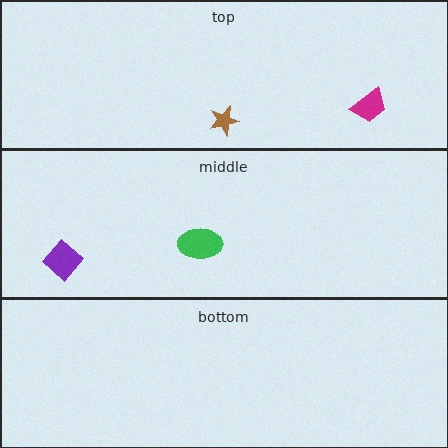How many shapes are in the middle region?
2.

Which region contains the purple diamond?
The middle region.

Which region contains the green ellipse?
The middle region.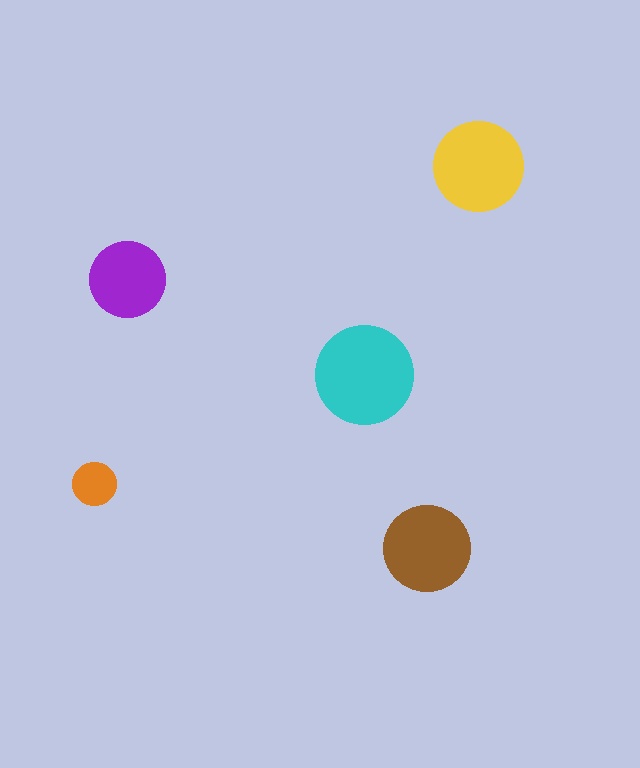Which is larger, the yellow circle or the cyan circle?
The cyan one.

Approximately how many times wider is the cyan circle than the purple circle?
About 1.5 times wider.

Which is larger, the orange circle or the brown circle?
The brown one.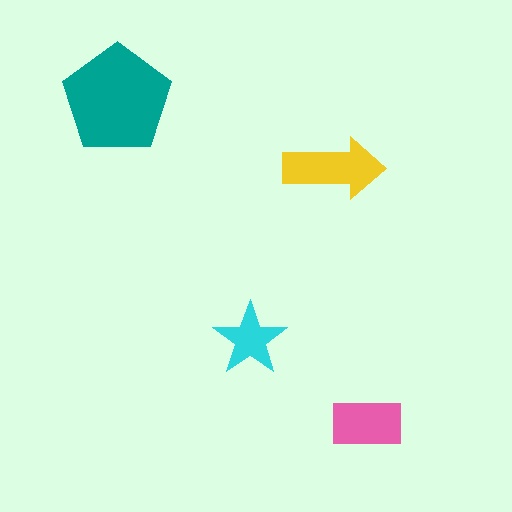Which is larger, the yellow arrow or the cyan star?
The yellow arrow.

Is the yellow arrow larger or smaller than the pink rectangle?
Larger.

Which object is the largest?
The teal pentagon.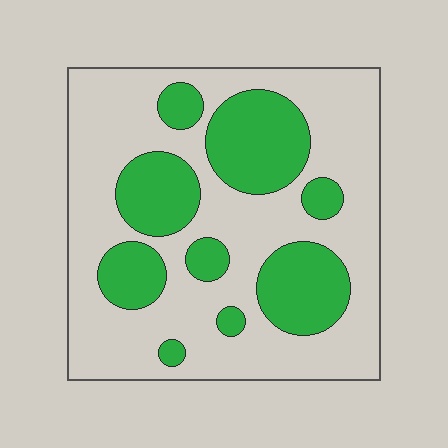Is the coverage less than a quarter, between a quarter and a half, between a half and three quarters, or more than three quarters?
Between a quarter and a half.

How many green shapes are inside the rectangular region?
9.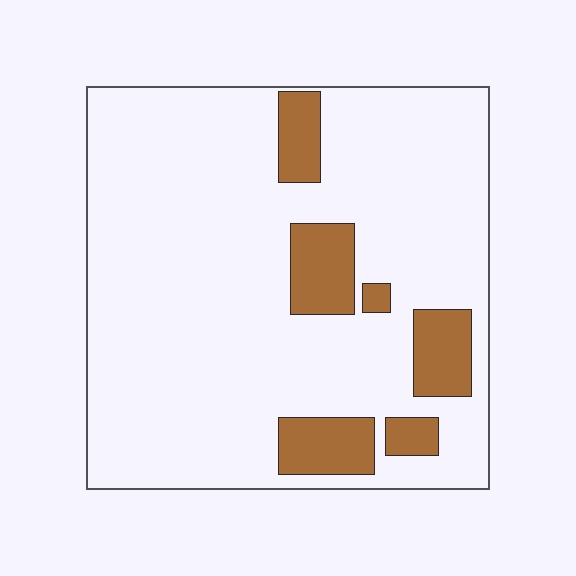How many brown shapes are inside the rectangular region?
6.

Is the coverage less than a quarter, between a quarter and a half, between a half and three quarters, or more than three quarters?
Less than a quarter.